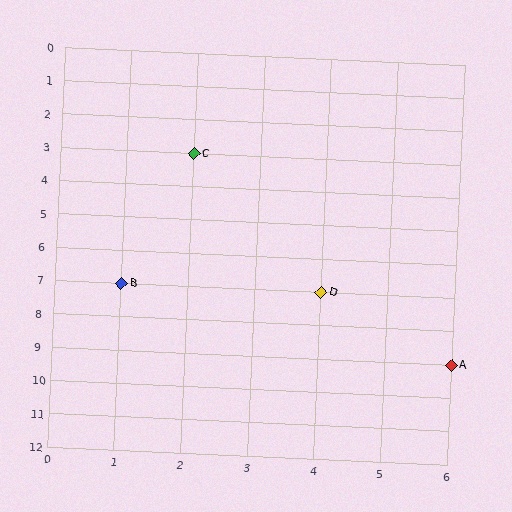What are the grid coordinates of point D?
Point D is at grid coordinates (4, 7).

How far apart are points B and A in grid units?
Points B and A are 5 columns and 2 rows apart (about 5.4 grid units diagonally).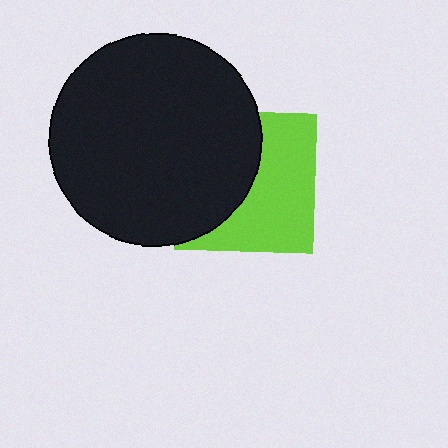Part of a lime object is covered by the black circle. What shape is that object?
It is a square.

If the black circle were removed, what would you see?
You would see the complete lime square.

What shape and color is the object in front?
The object in front is a black circle.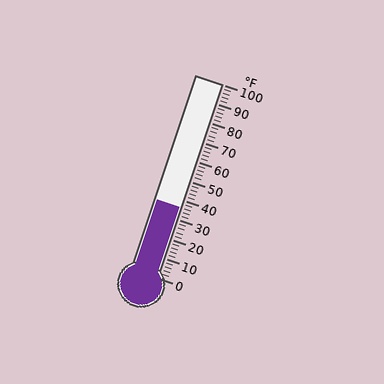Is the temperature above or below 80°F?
The temperature is below 80°F.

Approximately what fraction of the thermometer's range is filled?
The thermometer is filled to approximately 35% of its range.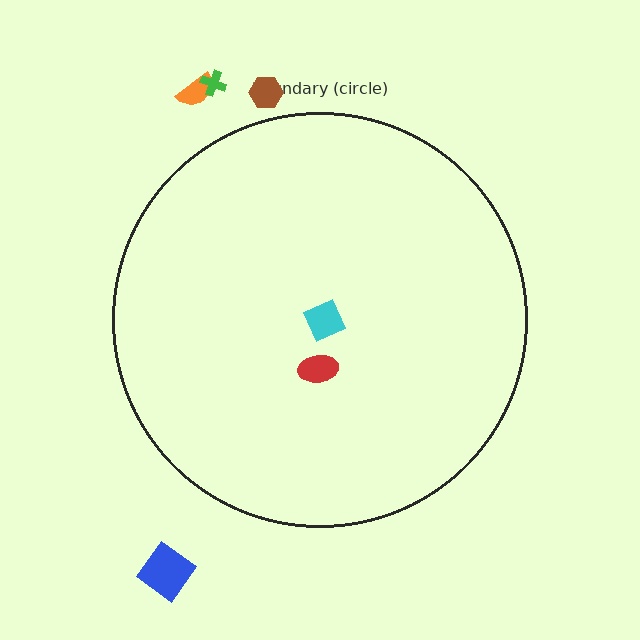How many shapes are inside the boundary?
2 inside, 4 outside.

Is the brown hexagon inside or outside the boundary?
Outside.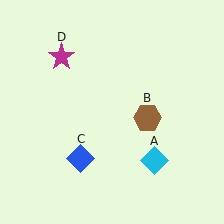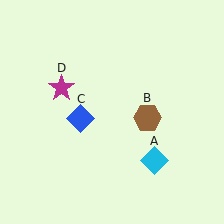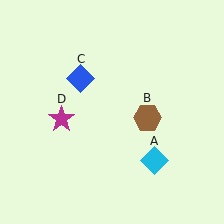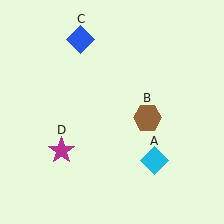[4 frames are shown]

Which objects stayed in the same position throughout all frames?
Cyan diamond (object A) and brown hexagon (object B) remained stationary.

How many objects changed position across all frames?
2 objects changed position: blue diamond (object C), magenta star (object D).